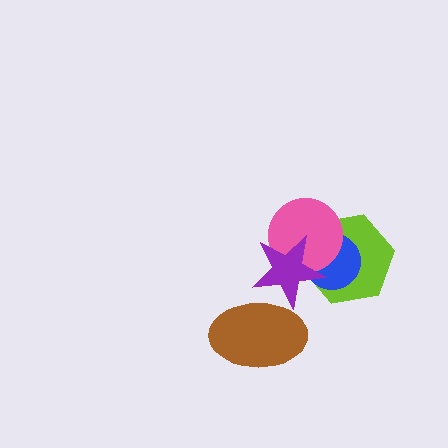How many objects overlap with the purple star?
4 objects overlap with the purple star.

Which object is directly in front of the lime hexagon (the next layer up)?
The blue circle is directly in front of the lime hexagon.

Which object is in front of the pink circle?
The purple star is in front of the pink circle.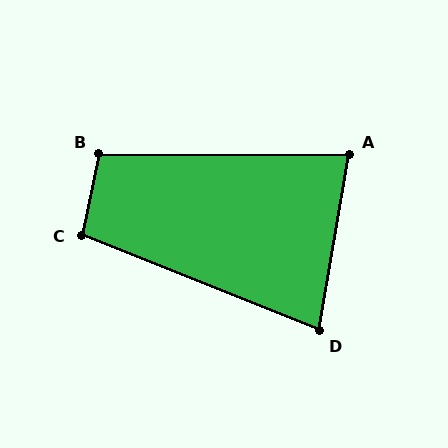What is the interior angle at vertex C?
Approximately 99 degrees (obtuse).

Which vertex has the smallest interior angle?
D, at approximately 78 degrees.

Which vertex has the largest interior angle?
B, at approximately 102 degrees.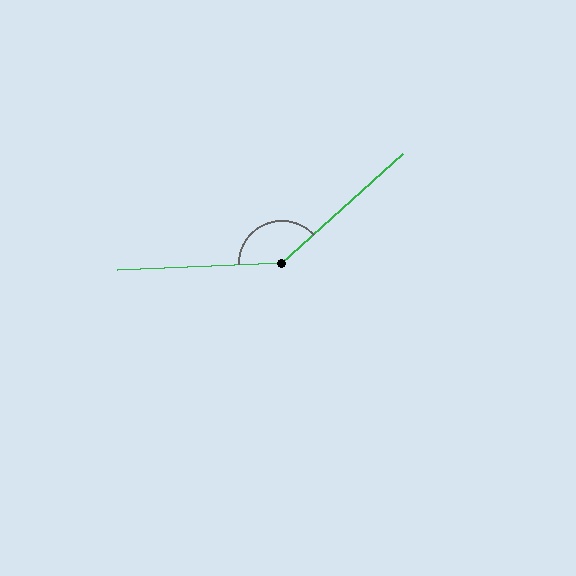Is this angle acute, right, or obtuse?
It is obtuse.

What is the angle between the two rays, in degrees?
Approximately 140 degrees.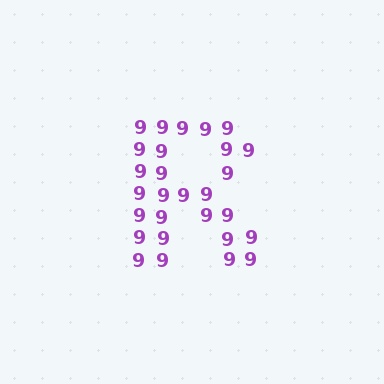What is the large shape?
The large shape is the letter R.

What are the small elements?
The small elements are digit 9's.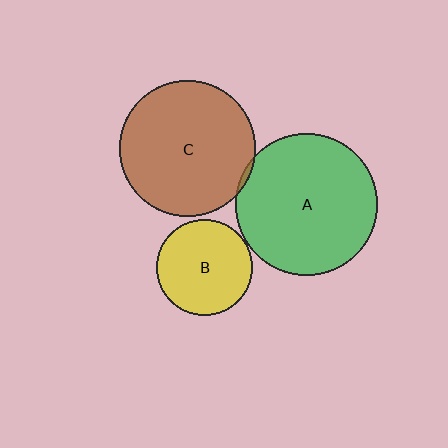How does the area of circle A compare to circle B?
Approximately 2.2 times.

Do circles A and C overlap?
Yes.